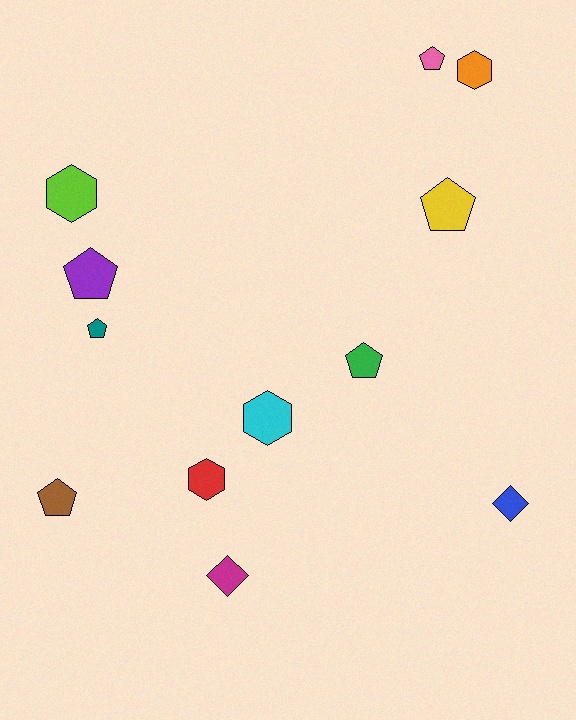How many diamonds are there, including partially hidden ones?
There are 2 diamonds.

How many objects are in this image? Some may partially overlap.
There are 12 objects.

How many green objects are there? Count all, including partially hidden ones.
There is 1 green object.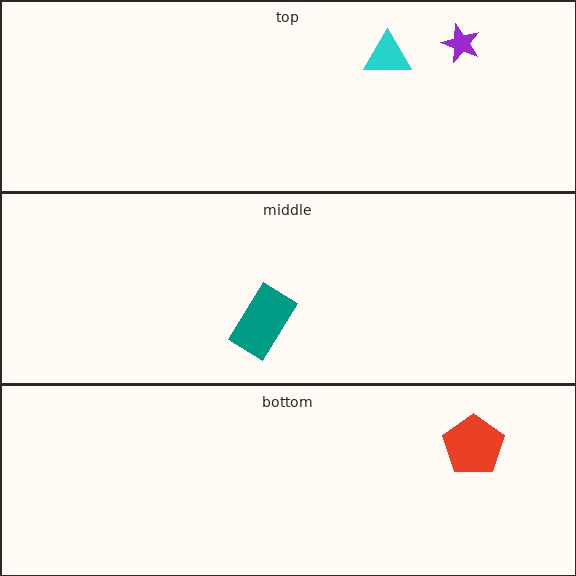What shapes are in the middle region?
The teal rectangle.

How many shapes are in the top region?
2.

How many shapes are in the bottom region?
1.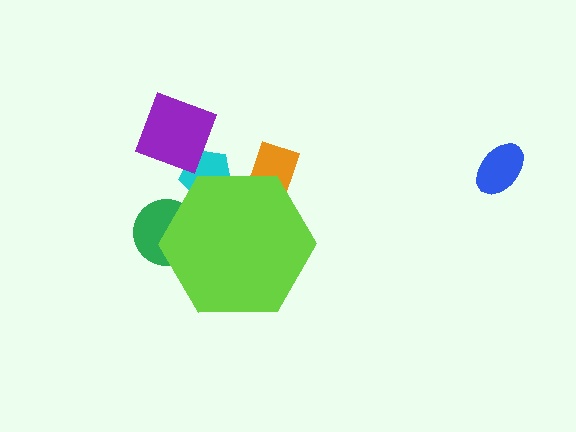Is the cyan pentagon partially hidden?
Yes, the cyan pentagon is partially hidden behind the lime hexagon.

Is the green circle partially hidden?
Yes, the green circle is partially hidden behind the lime hexagon.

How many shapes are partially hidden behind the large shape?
3 shapes are partially hidden.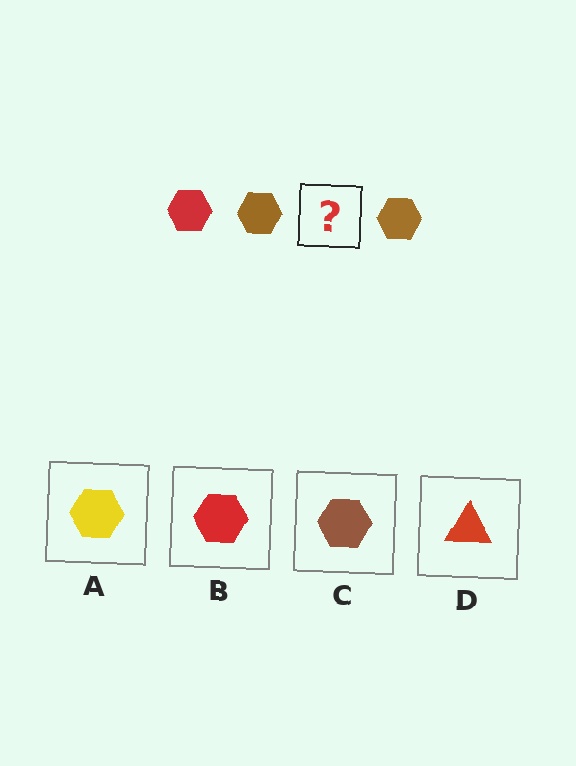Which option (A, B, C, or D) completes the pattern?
B.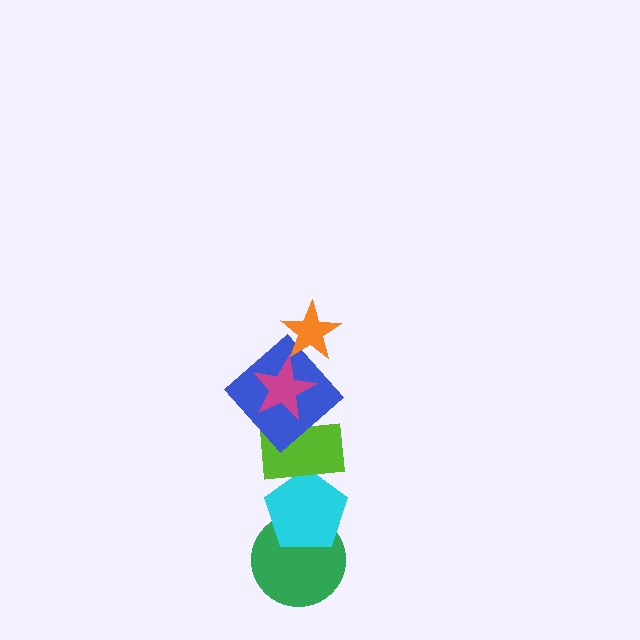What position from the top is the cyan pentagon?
The cyan pentagon is 5th from the top.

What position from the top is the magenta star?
The magenta star is 2nd from the top.